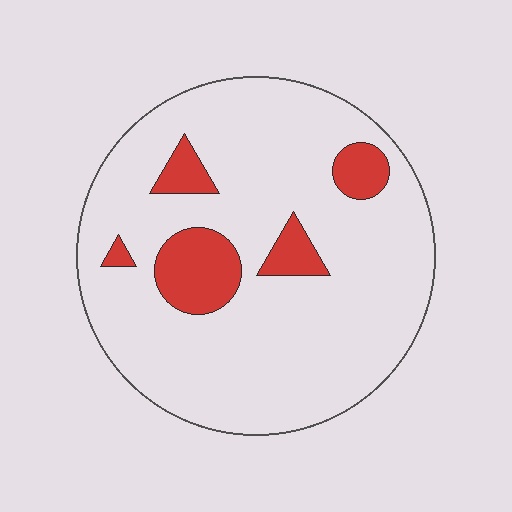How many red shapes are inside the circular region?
5.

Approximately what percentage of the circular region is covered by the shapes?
Approximately 15%.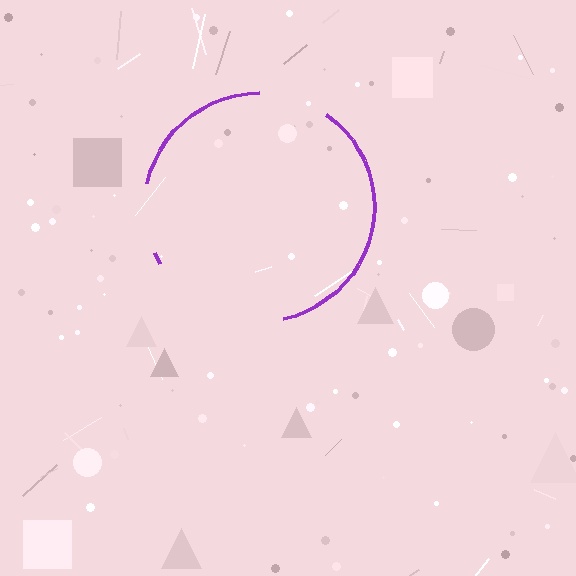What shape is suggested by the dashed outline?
The dashed outline suggests a circle.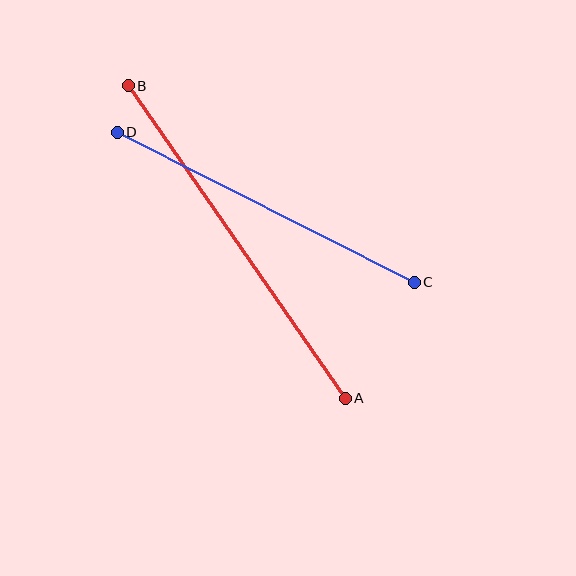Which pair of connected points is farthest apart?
Points A and B are farthest apart.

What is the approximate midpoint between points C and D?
The midpoint is at approximately (266, 207) pixels.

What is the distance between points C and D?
The distance is approximately 333 pixels.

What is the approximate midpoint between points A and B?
The midpoint is at approximately (237, 242) pixels.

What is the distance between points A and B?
The distance is approximately 381 pixels.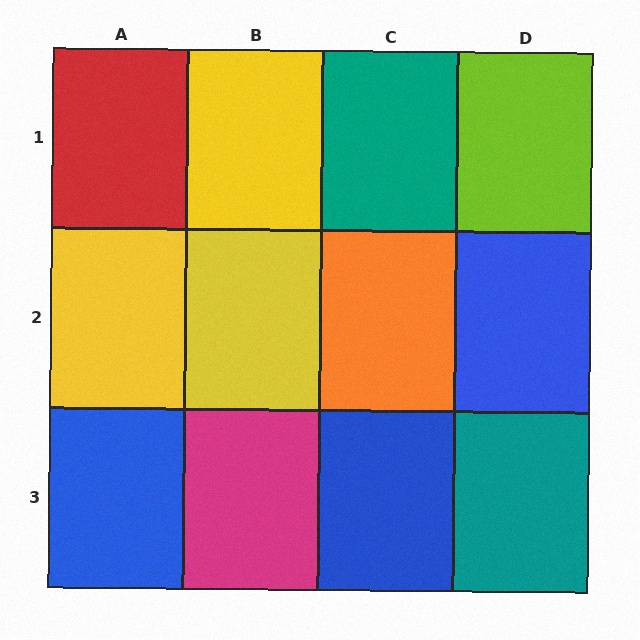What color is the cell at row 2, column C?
Orange.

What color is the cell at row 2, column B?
Yellow.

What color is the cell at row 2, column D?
Blue.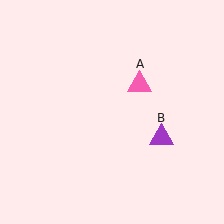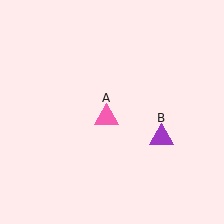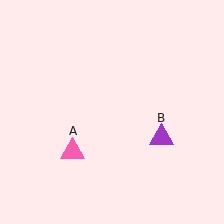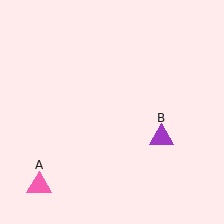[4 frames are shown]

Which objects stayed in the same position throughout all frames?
Purple triangle (object B) remained stationary.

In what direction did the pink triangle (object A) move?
The pink triangle (object A) moved down and to the left.